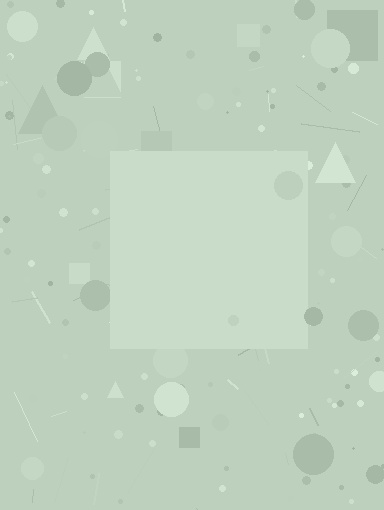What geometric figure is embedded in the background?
A square is embedded in the background.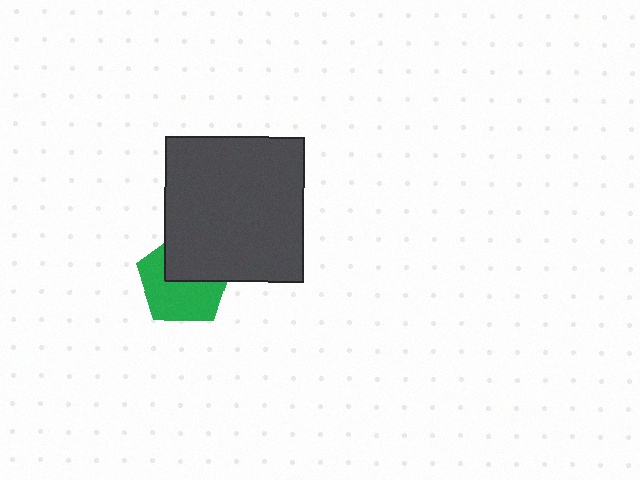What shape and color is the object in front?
The object in front is a dark gray rectangle.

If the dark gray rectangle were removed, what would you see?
You would see the complete green pentagon.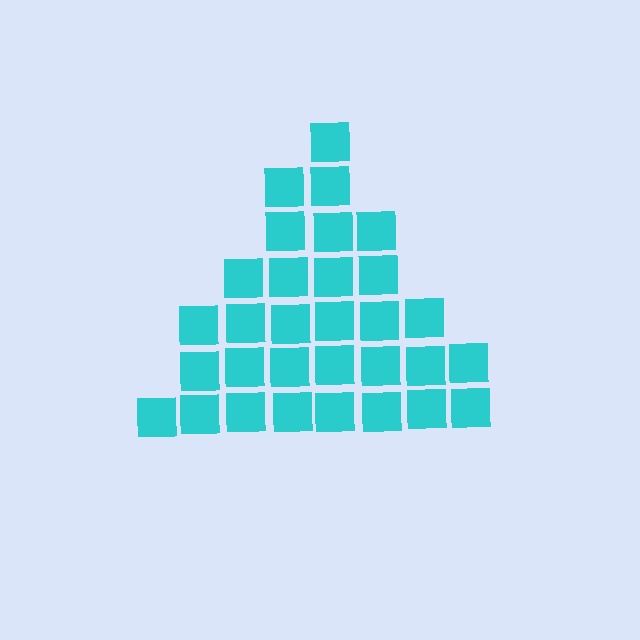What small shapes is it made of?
It is made of small squares.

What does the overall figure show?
The overall figure shows a triangle.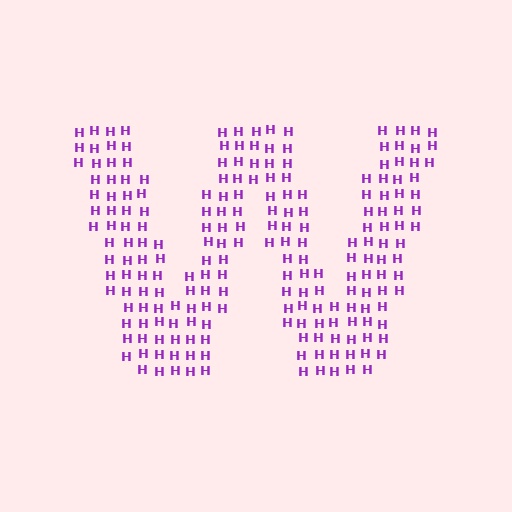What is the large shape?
The large shape is the letter W.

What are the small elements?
The small elements are letter H's.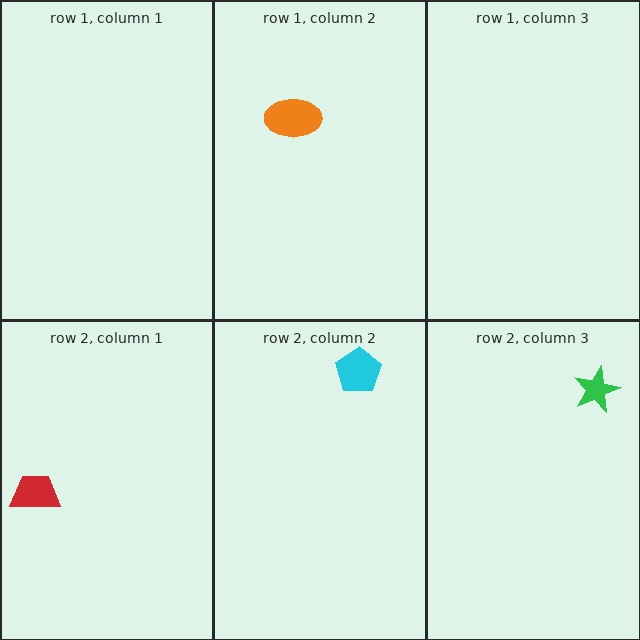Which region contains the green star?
The row 2, column 3 region.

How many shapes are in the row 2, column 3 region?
1.